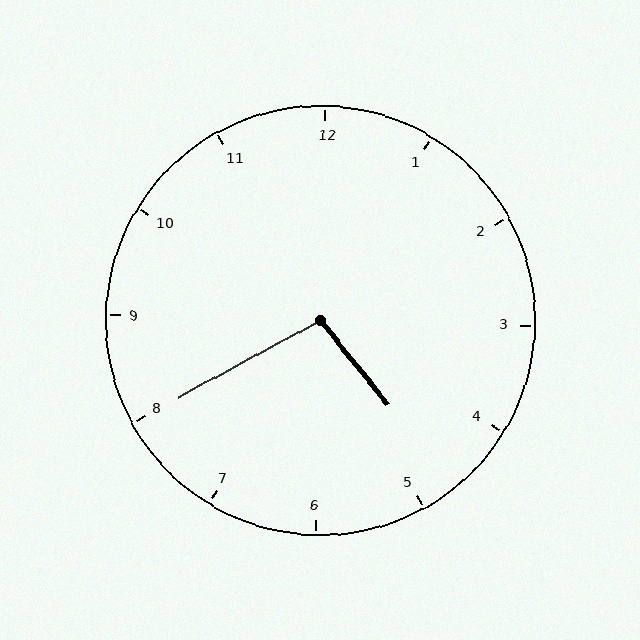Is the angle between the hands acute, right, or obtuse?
It is obtuse.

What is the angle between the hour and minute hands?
Approximately 100 degrees.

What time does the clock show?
4:40.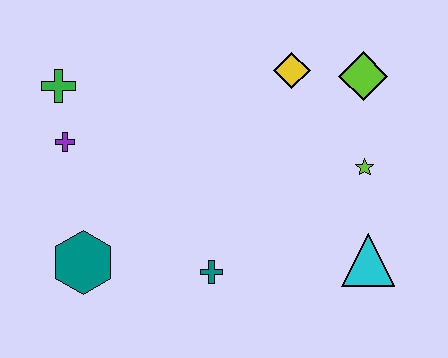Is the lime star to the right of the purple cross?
Yes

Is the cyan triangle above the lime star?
No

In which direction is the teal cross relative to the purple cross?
The teal cross is to the right of the purple cross.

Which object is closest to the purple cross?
The green cross is closest to the purple cross.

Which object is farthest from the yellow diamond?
The teal hexagon is farthest from the yellow diamond.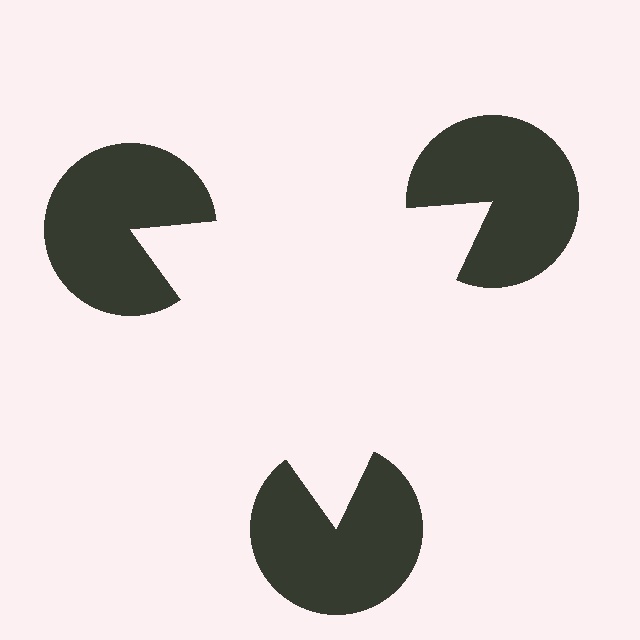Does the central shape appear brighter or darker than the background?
It typically appears slightly brighter than the background, even though no actual brightness change is drawn.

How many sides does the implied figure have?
3 sides.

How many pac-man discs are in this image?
There are 3 — one at each vertex of the illusory triangle.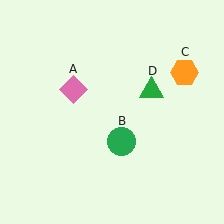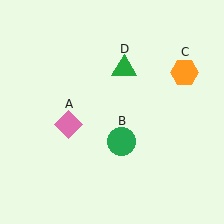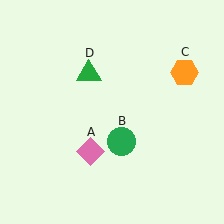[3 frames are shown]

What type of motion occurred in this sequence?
The pink diamond (object A), green triangle (object D) rotated counterclockwise around the center of the scene.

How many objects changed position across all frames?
2 objects changed position: pink diamond (object A), green triangle (object D).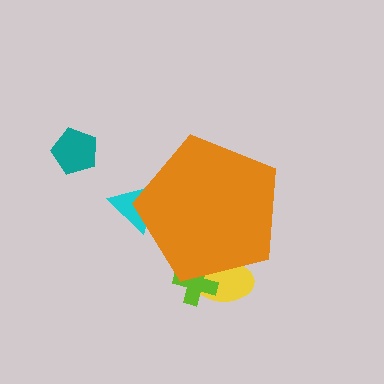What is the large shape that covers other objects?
An orange pentagon.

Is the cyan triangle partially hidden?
Yes, the cyan triangle is partially hidden behind the orange pentagon.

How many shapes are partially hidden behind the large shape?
3 shapes are partially hidden.